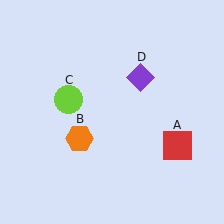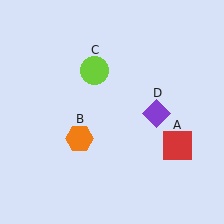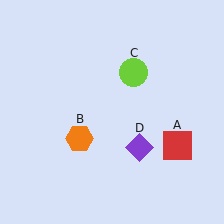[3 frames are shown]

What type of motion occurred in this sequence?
The lime circle (object C), purple diamond (object D) rotated clockwise around the center of the scene.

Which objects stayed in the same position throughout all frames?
Red square (object A) and orange hexagon (object B) remained stationary.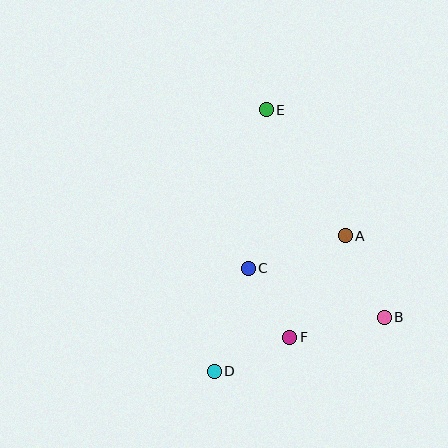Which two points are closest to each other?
Points C and F are closest to each other.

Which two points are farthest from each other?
Points D and E are farthest from each other.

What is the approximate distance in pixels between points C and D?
The distance between C and D is approximately 108 pixels.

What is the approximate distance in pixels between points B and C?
The distance between B and C is approximately 145 pixels.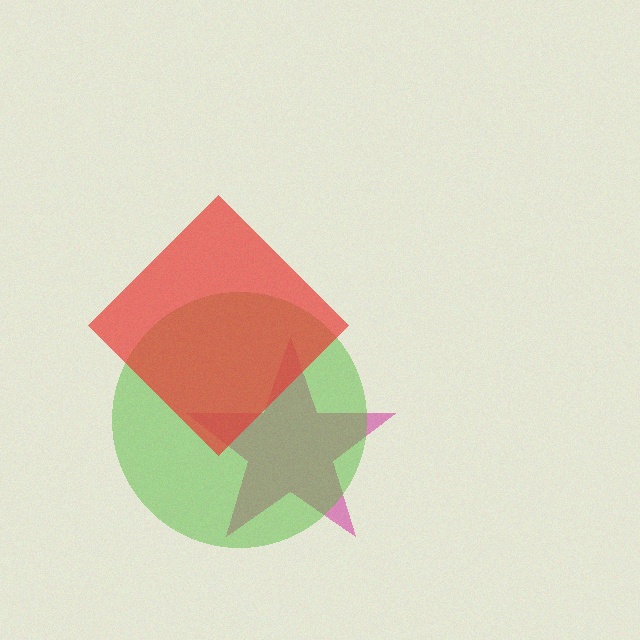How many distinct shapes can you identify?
There are 3 distinct shapes: a magenta star, a lime circle, a red diamond.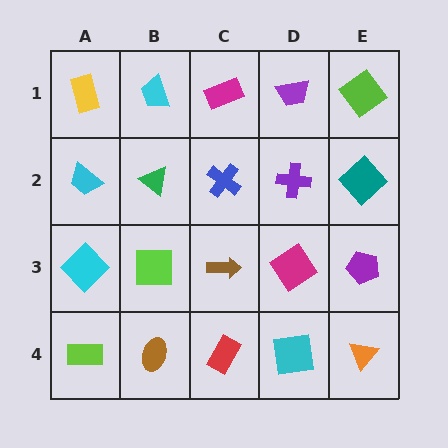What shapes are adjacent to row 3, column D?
A purple cross (row 2, column D), a cyan square (row 4, column D), a brown arrow (row 3, column C), a purple pentagon (row 3, column E).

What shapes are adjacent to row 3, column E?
A teal diamond (row 2, column E), an orange triangle (row 4, column E), a magenta diamond (row 3, column D).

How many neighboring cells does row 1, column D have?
3.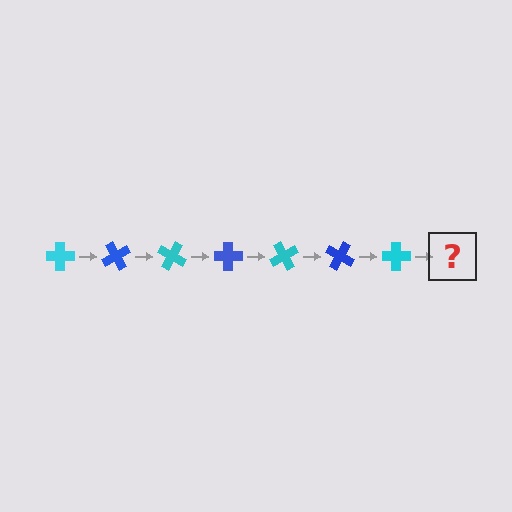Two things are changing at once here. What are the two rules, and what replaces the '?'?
The two rules are that it rotates 60 degrees each step and the color cycles through cyan and blue. The '?' should be a blue cross, rotated 420 degrees from the start.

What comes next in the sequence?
The next element should be a blue cross, rotated 420 degrees from the start.